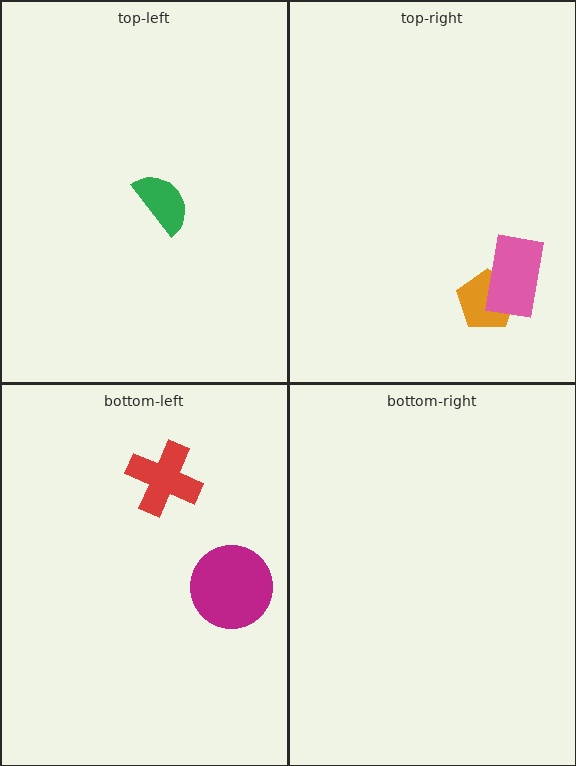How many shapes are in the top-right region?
2.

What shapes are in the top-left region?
The green semicircle.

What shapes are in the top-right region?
The orange pentagon, the pink rectangle.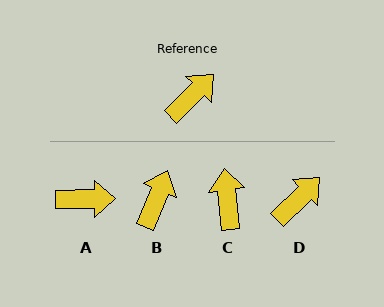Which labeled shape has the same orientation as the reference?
D.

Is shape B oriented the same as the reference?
No, it is off by about 23 degrees.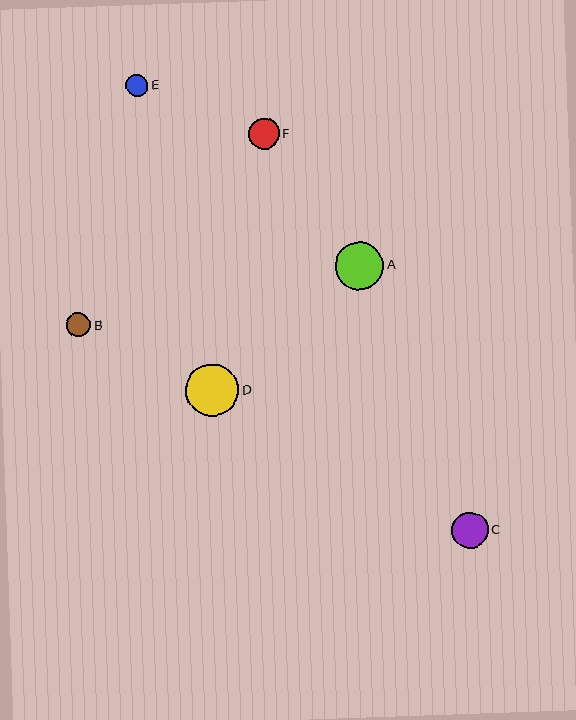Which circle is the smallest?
Circle E is the smallest with a size of approximately 22 pixels.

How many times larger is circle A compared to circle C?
Circle A is approximately 1.3 times the size of circle C.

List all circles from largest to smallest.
From largest to smallest: D, A, C, F, B, E.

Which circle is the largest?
Circle D is the largest with a size of approximately 53 pixels.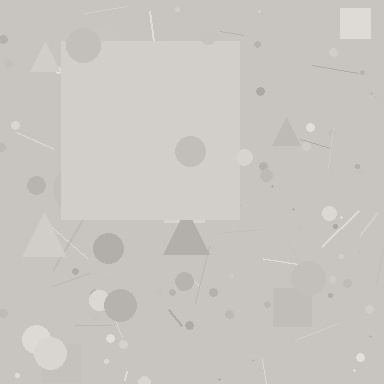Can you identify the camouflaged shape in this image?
The camouflaged shape is a square.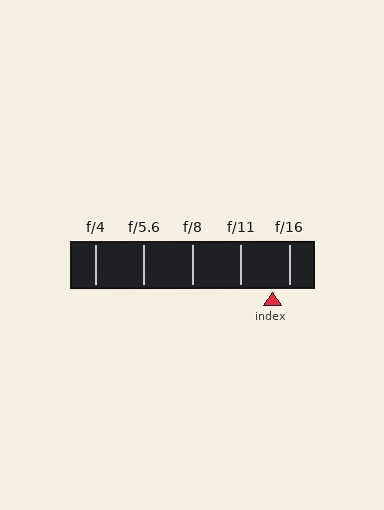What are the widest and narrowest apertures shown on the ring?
The widest aperture shown is f/4 and the narrowest is f/16.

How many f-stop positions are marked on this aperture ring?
There are 5 f-stop positions marked.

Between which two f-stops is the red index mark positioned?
The index mark is between f/11 and f/16.